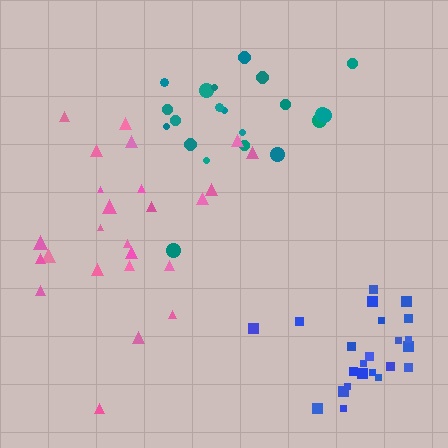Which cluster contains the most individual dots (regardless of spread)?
Pink (25).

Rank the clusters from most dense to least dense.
blue, pink, teal.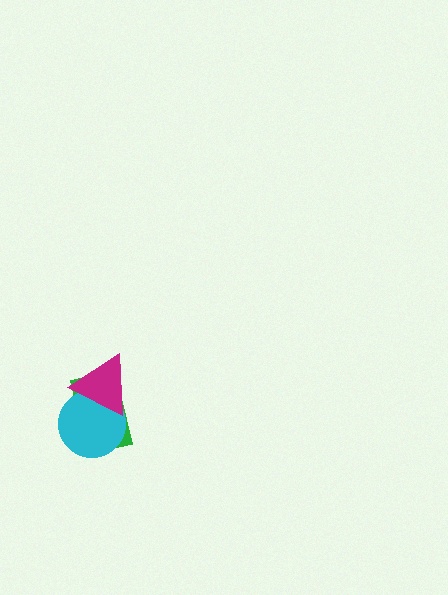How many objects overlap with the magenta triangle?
2 objects overlap with the magenta triangle.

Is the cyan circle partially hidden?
Yes, it is partially covered by another shape.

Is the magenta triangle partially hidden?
No, no other shape covers it.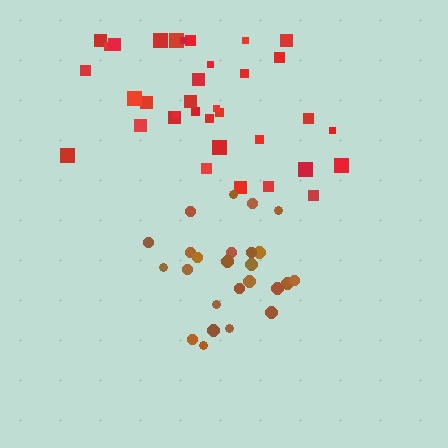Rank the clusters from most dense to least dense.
brown, red.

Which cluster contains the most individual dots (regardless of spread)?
Red (35).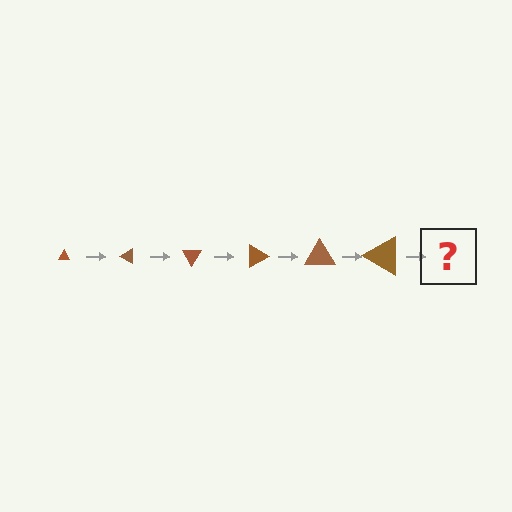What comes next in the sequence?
The next element should be a triangle, larger than the previous one and rotated 180 degrees from the start.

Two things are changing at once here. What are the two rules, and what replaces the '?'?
The two rules are that the triangle grows larger each step and it rotates 30 degrees each step. The '?' should be a triangle, larger than the previous one and rotated 180 degrees from the start.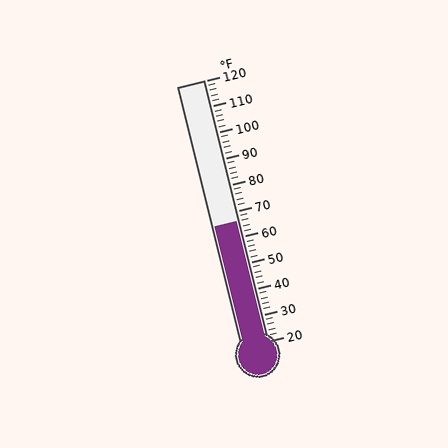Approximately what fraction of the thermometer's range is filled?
The thermometer is filled to approximately 45% of its range.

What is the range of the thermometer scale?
The thermometer scale ranges from 20°F to 120°F.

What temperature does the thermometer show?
The thermometer shows approximately 66°F.